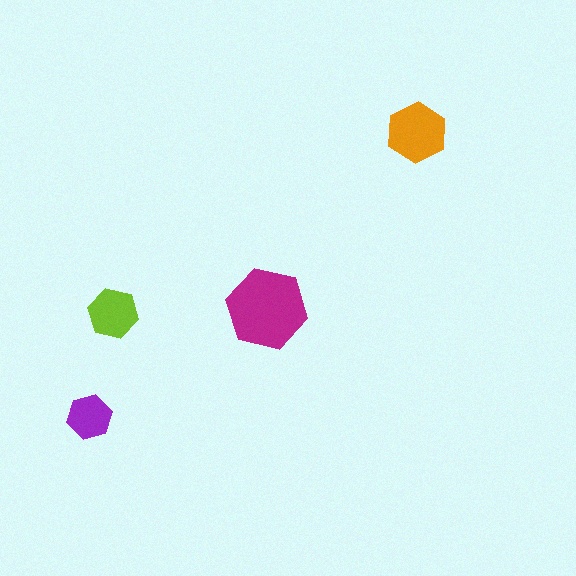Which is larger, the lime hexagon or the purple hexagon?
The lime one.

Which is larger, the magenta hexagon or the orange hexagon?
The magenta one.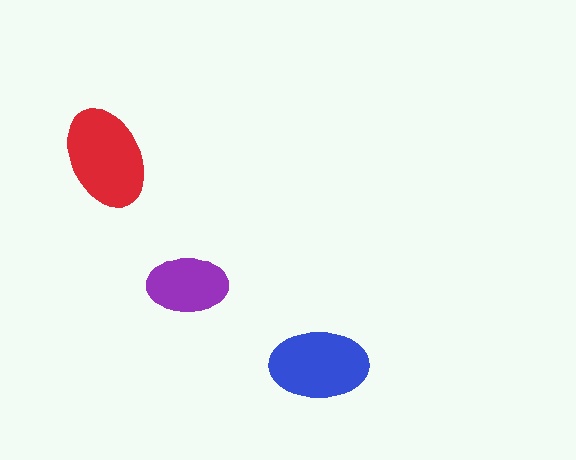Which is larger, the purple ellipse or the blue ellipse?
The blue one.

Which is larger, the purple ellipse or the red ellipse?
The red one.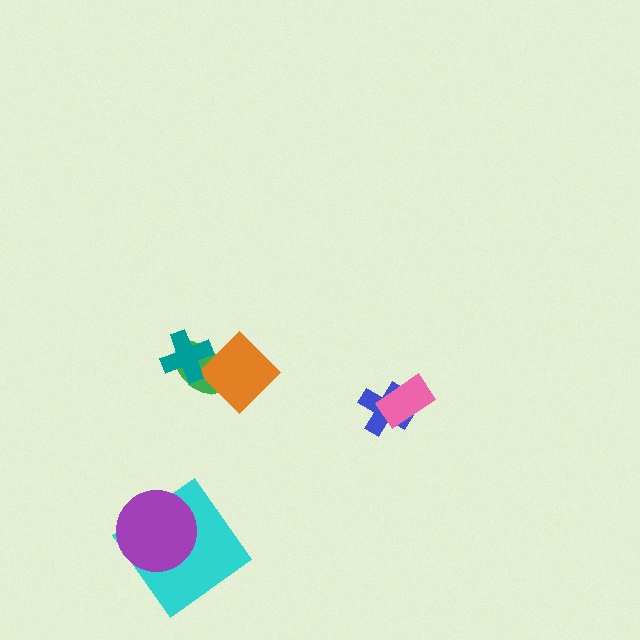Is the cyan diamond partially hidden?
Yes, it is partially covered by another shape.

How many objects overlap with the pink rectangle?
1 object overlaps with the pink rectangle.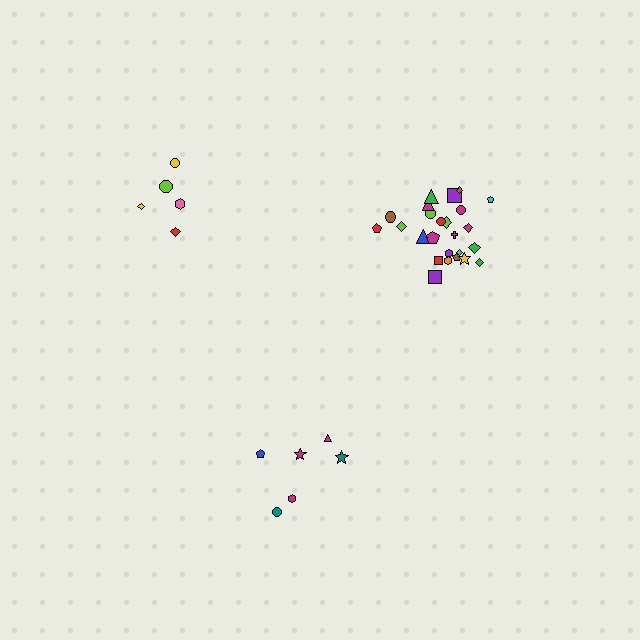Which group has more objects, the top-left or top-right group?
The top-right group.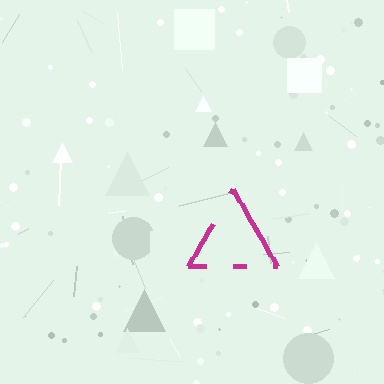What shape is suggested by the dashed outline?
The dashed outline suggests a triangle.